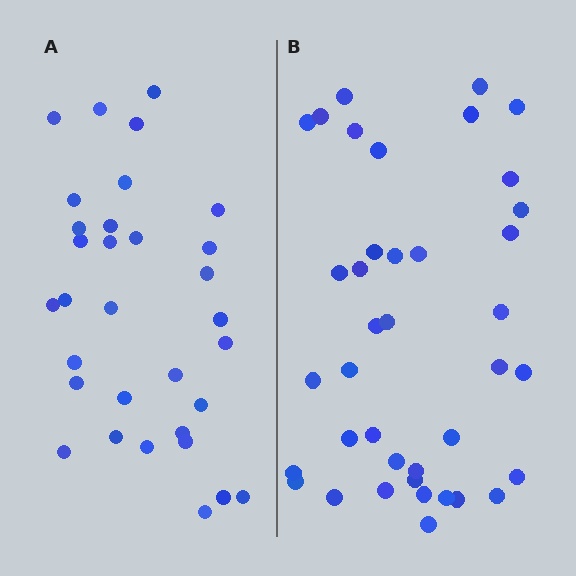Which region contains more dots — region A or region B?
Region B (the right region) has more dots.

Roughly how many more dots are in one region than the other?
Region B has roughly 8 or so more dots than region A.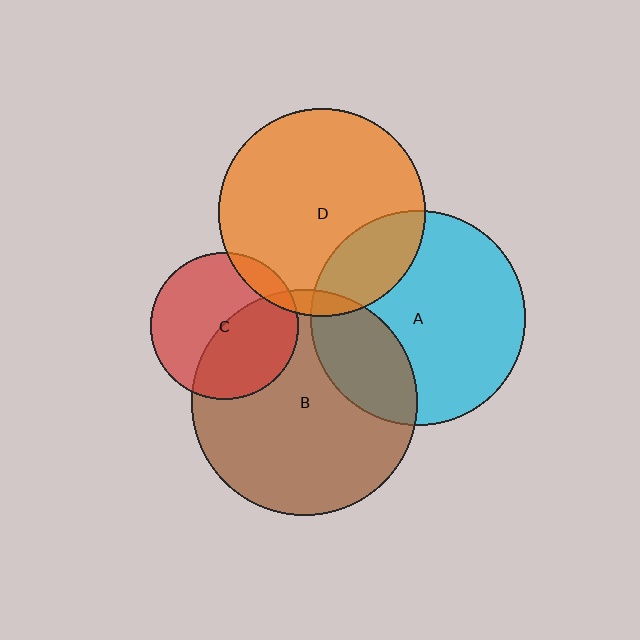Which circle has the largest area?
Circle B (brown).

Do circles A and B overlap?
Yes.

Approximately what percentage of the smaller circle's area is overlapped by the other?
Approximately 25%.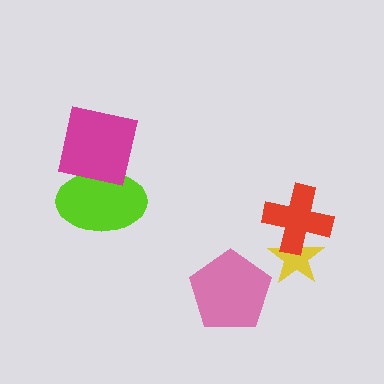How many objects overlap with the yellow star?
1 object overlaps with the yellow star.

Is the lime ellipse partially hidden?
Yes, it is partially covered by another shape.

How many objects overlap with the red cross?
1 object overlaps with the red cross.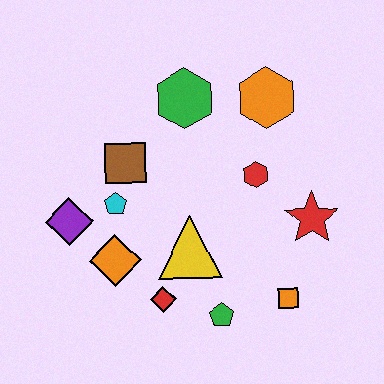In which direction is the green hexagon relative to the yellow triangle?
The green hexagon is above the yellow triangle.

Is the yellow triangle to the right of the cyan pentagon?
Yes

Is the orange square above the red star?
No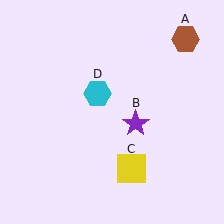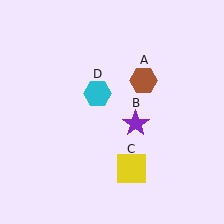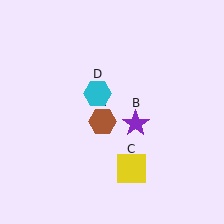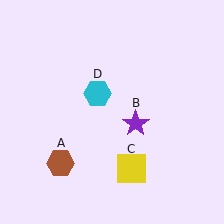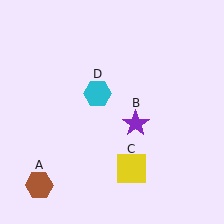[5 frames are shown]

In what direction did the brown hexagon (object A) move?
The brown hexagon (object A) moved down and to the left.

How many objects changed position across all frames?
1 object changed position: brown hexagon (object A).